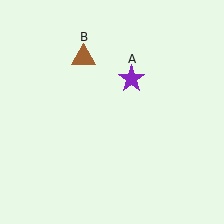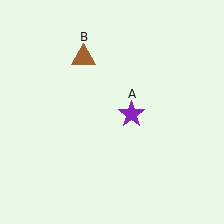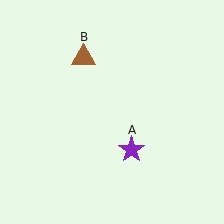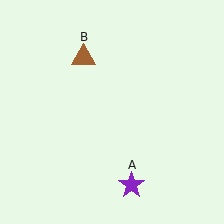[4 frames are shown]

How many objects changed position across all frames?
1 object changed position: purple star (object A).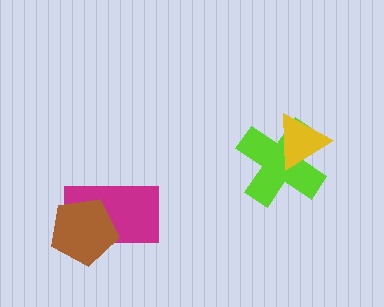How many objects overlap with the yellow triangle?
1 object overlaps with the yellow triangle.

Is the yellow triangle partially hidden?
No, no other shape covers it.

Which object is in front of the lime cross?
The yellow triangle is in front of the lime cross.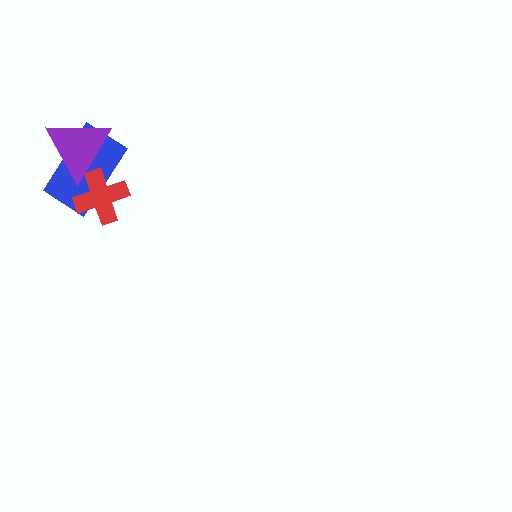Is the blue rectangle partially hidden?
Yes, it is partially covered by another shape.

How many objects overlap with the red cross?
2 objects overlap with the red cross.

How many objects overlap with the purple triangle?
2 objects overlap with the purple triangle.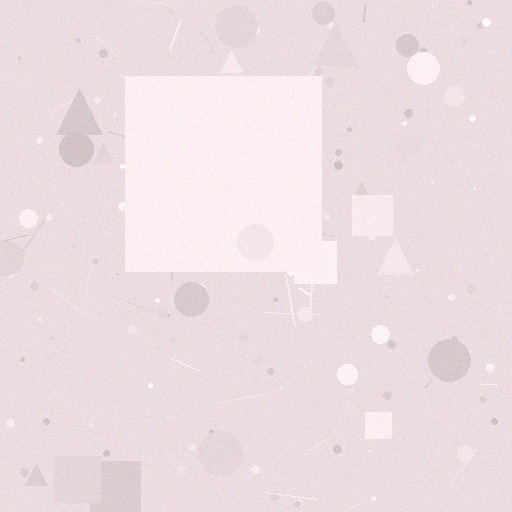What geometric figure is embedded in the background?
A square is embedded in the background.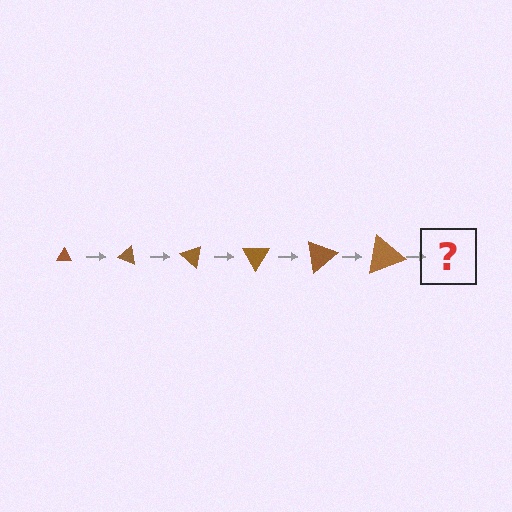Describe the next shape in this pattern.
It should be a triangle, larger than the previous one and rotated 120 degrees from the start.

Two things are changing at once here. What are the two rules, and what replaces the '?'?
The two rules are that the triangle grows larger each step and it rotates 20 degrees each step. The '?' should be a triangle, larger than the previous one and rotated 120 degrees from the start.